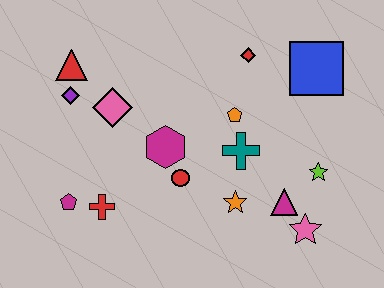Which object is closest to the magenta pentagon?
The red cross is closest to the magenta pentagon.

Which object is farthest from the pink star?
The red triangle is farthest from the pink star.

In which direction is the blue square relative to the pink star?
The blue square is above the pink star.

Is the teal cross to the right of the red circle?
Yes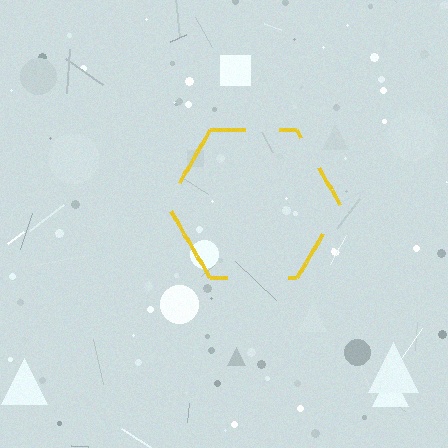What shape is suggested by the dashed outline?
The dashed outline suggests a hexagon.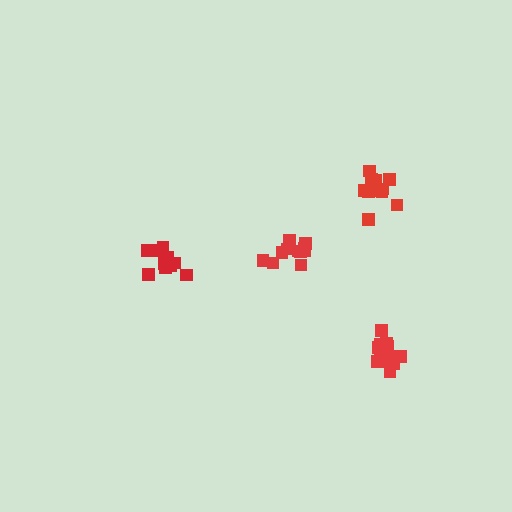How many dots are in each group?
Group 1: 11 dots, Group 2: 11 dots, Group 3: 13 dots, Group 4: 12 dots (47 total).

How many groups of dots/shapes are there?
There are 4 groups.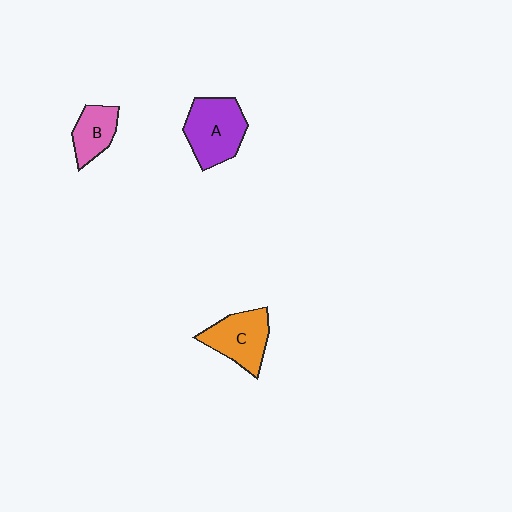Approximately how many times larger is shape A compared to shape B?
Approximately 1.7 times.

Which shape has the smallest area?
Shape B (pink).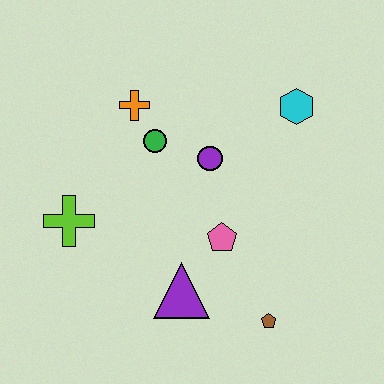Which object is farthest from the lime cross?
The cyan hexagon is farthest from the lime cross.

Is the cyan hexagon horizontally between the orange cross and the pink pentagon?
No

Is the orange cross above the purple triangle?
Yes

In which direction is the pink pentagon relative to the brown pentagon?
The pink pentagon is above the brown pentagon.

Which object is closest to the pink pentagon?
The purple triangle is closest to the pink pentagon.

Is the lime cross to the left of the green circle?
Yes